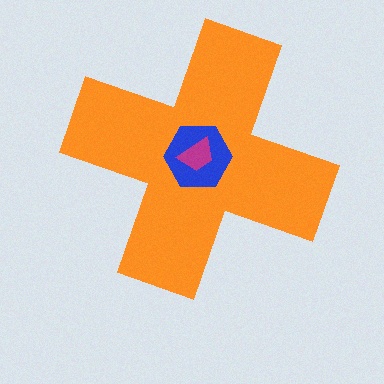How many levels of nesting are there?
3.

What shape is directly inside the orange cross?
The blue hexagon.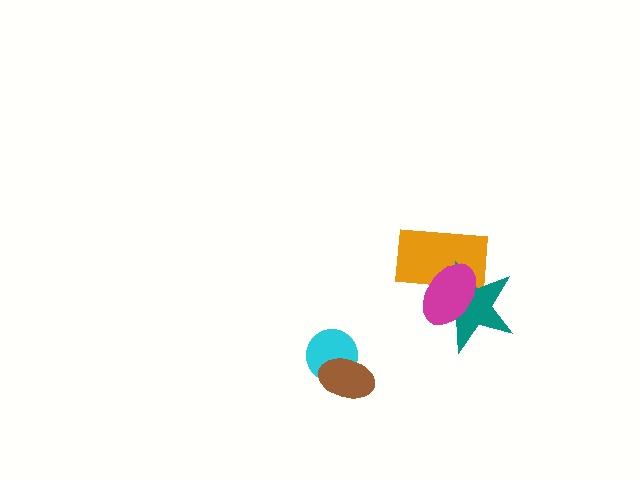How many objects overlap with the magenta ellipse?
2 objects overlap with the magenta ellipse.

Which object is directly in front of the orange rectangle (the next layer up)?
The teal star is directly in front of the orange rectangle.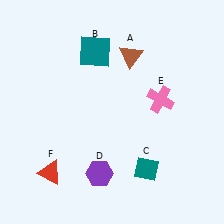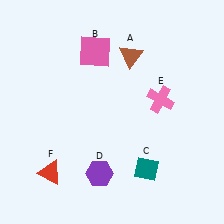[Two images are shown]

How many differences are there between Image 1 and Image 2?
There is 1 difference between the two images.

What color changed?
The square (B) changed from teal in Image 1 to pink in Image 2.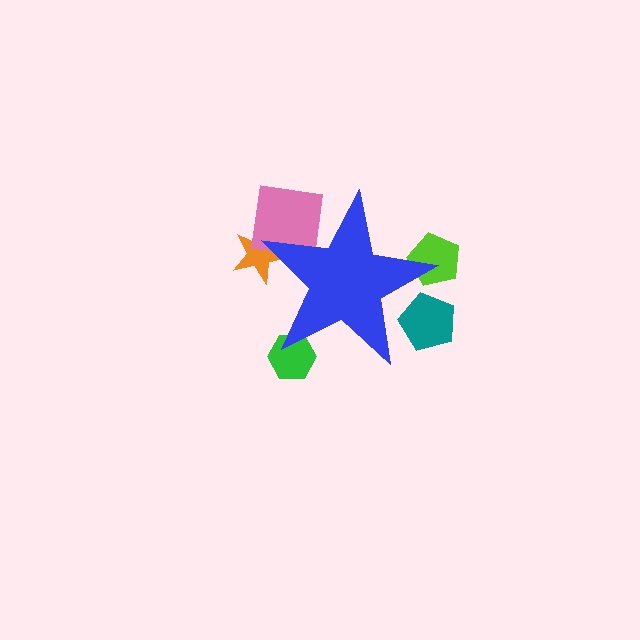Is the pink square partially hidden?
Yes, the pink square is partially hidden behind the blue star.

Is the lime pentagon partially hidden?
Yes, the lime pentagon is partially hidden behind the blue star.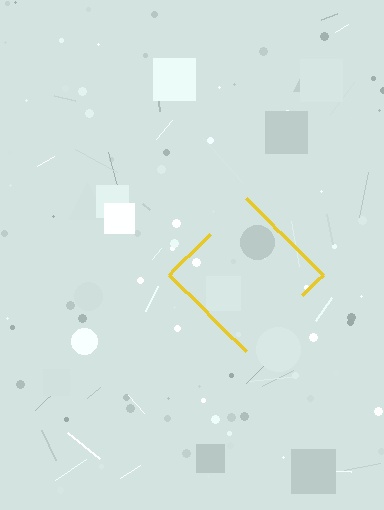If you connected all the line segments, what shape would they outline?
They would outline a diamond.